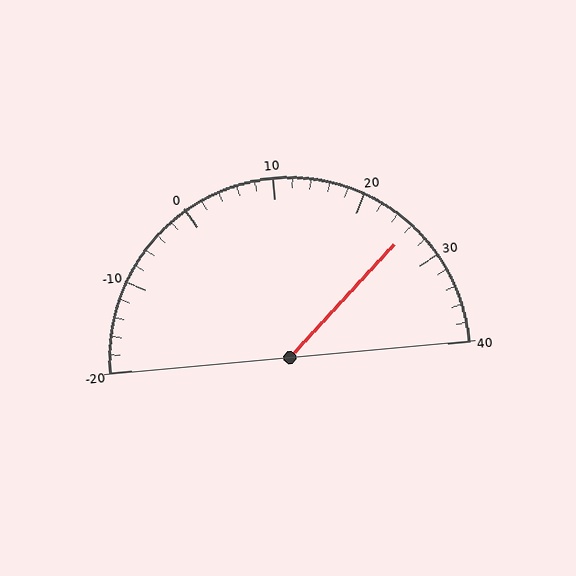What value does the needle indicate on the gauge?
The needle indicates approximately 26.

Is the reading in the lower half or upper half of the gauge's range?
The reading is in the upper half of the range (-20 to 40).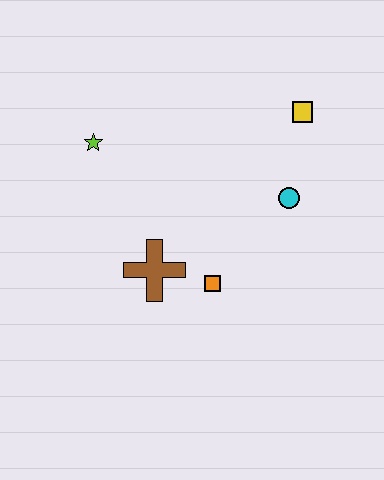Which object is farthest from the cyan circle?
The lime star is farthest from the cyan circle.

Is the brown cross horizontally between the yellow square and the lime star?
Yes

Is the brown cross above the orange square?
Yes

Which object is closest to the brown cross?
The orange square is closest to the brown cross.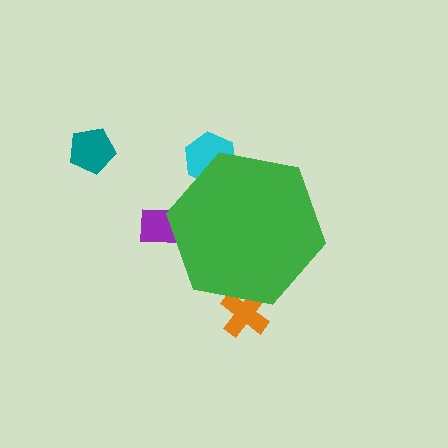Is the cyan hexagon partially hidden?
Yes, the cyan hexagon is partially hidden behind the green hexagon.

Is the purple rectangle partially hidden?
Yes, the purple rectangle is partially hidden behind the green hexagon.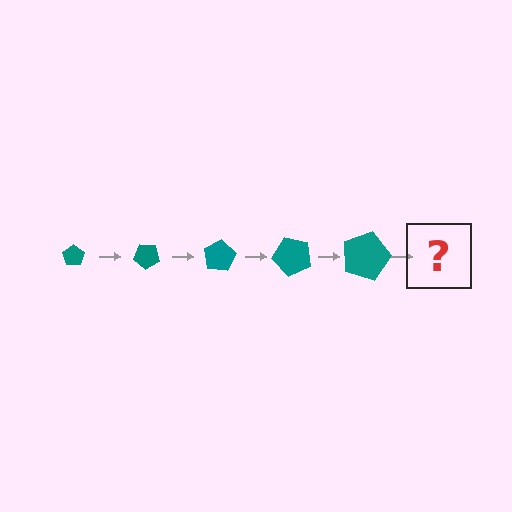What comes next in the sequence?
The next element should be a pentagon, larger than the previous one and rotated 200 degrees from the start.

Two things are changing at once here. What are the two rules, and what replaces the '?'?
The two rules are that the pentagon grows larger each step and it rotates 40 degrees each step. The '?' should be a pentagon, larger than the previous one and rotated 200 degrees from the start.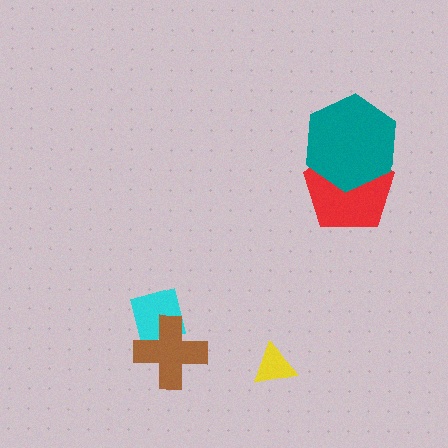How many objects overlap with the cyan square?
1 object overlaps with the cyan square.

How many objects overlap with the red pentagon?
1 object overlaps with the red pentagon.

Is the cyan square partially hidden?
Yes, it is partially covered by another shape.